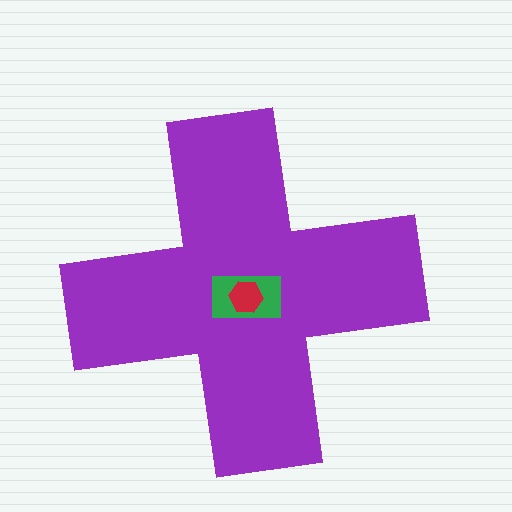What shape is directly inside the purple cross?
The green rectangle.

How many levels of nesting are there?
3.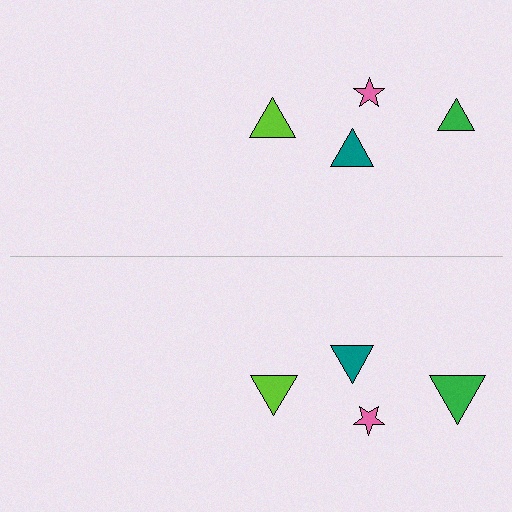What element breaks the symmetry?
The green triangle on the bottom side has a different size than its mirror counterpart.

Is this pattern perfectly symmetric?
No, the pattern is not perfectly symmetric. The green triangle on the bottom side has a different size than its mirror counterpart.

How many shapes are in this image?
There are 8 shapes in this image.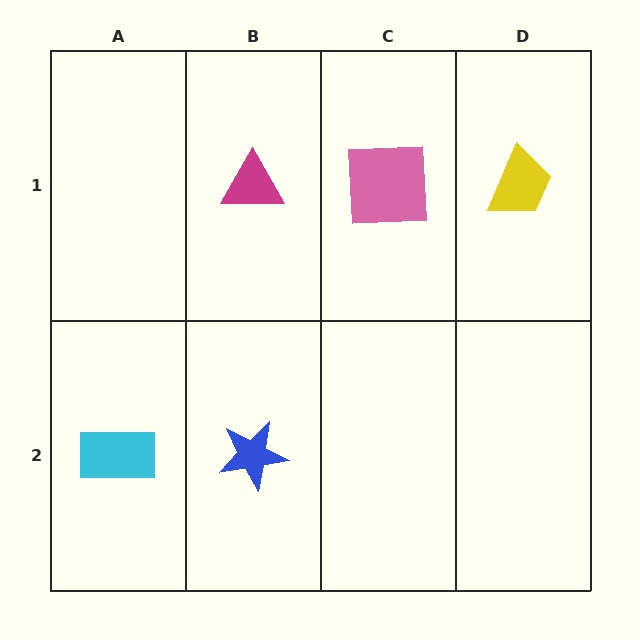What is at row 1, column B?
A magenta triangle.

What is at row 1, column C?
A pink square.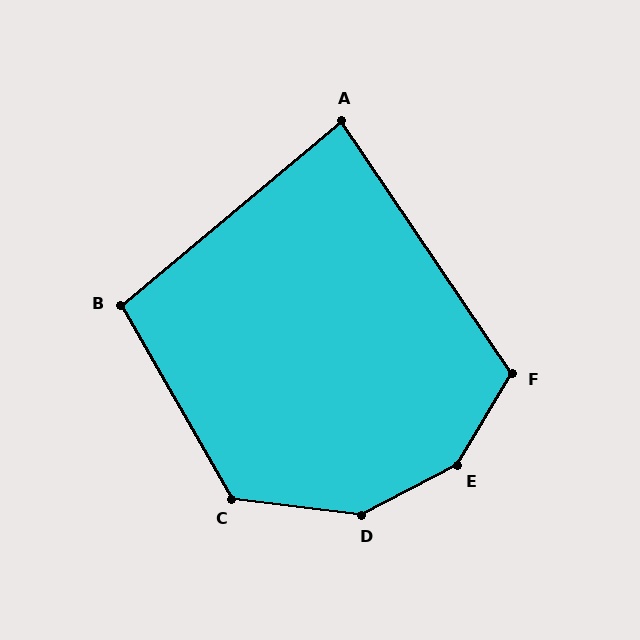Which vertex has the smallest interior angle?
A, at approximately 84 degrees.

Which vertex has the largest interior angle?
E, at approximately 149 degrees.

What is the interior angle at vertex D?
Approximately 145 degrees (obtuse).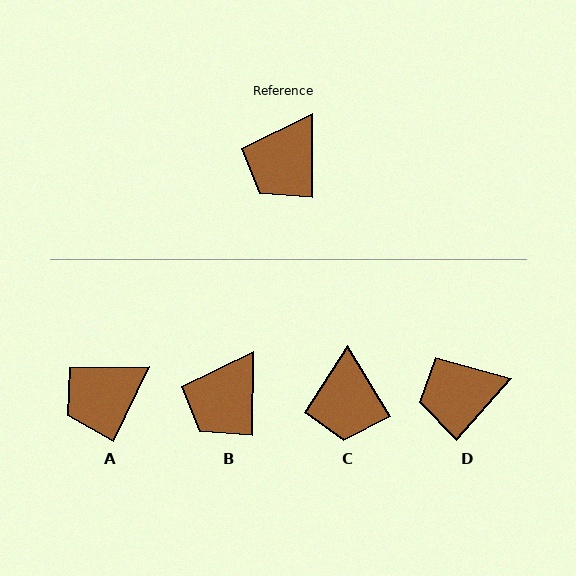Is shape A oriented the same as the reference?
No, it is off by about 25 degrees.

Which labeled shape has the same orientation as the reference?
B.